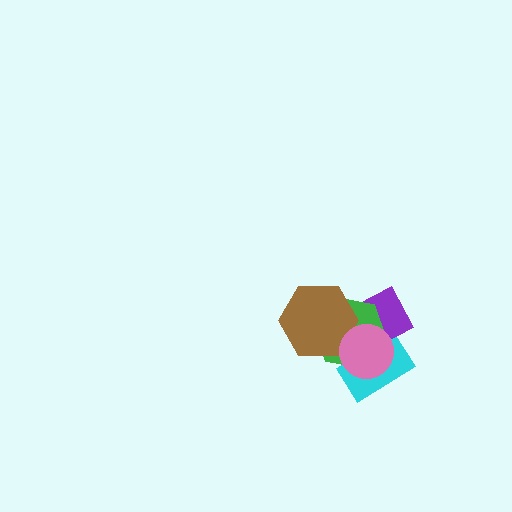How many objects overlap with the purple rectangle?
4 objects overlap with the purple rectangle.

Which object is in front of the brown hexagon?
The pink circle is in front of the brown hexagon.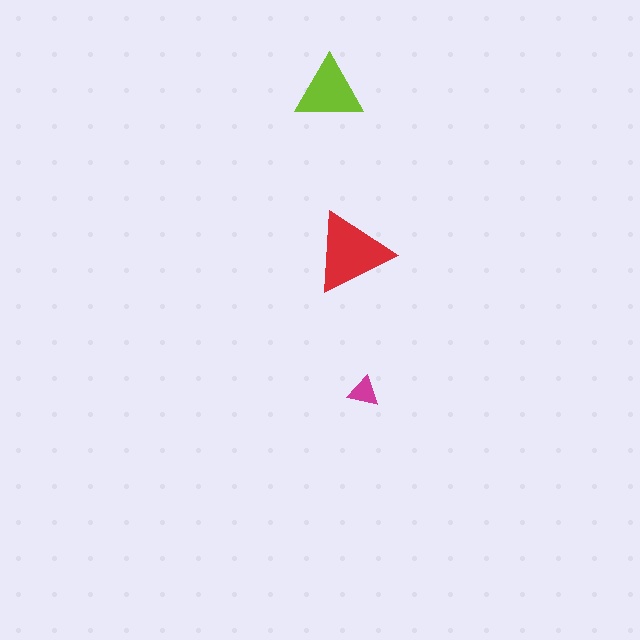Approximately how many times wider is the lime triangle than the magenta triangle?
About 2 times wider.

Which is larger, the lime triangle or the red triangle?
The red one.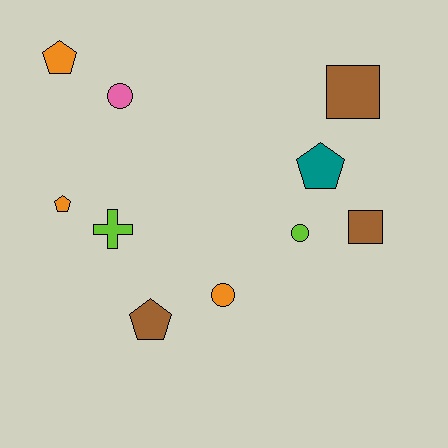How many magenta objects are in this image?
There are no magenta objects.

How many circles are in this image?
There are 3 circles.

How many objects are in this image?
There are 10 objects.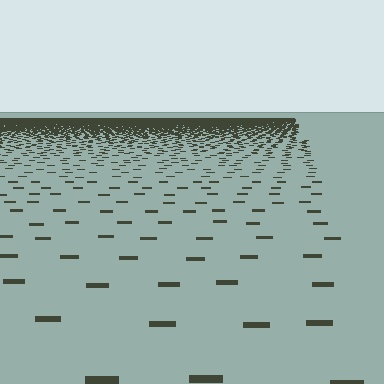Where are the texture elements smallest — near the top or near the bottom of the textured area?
Near the top.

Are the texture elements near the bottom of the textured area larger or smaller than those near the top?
Larger. Near the bottom, elements are closer to the viewer and appear at a bigger on-screen size.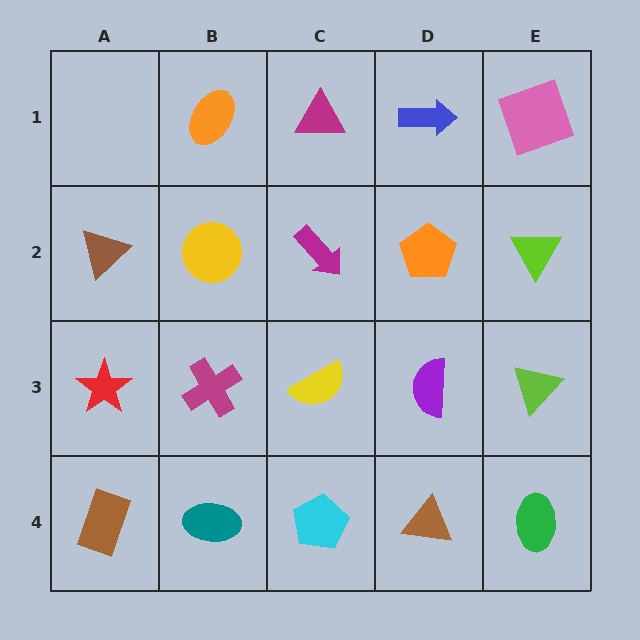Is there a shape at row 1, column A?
No, that cell is empty.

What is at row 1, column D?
A blue arrow.